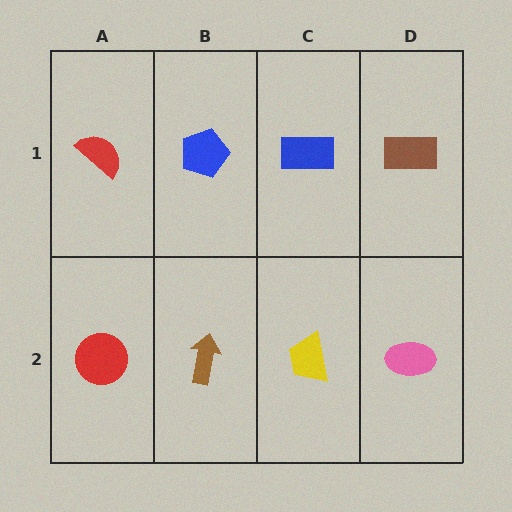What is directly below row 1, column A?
A red circle.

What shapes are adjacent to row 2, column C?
A blue rectangle (row 1, column C), a brown arrow (row 2, column B), a pink ellipse (row 2, column D).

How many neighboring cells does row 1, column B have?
3.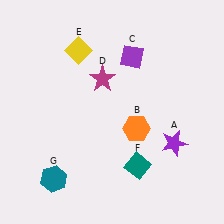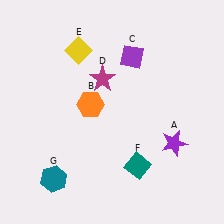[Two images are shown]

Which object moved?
The orange hexagon (B) moved left.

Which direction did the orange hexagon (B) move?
The orange hexagon (B) moved left.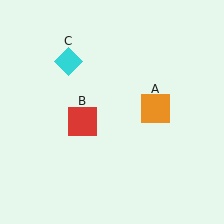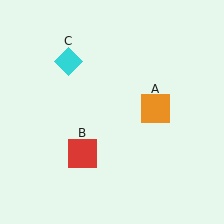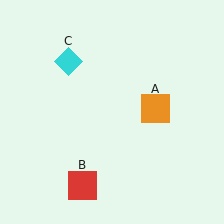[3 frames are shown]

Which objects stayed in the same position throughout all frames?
Orange square (object A) and cyan diamond (object C) remained stationary.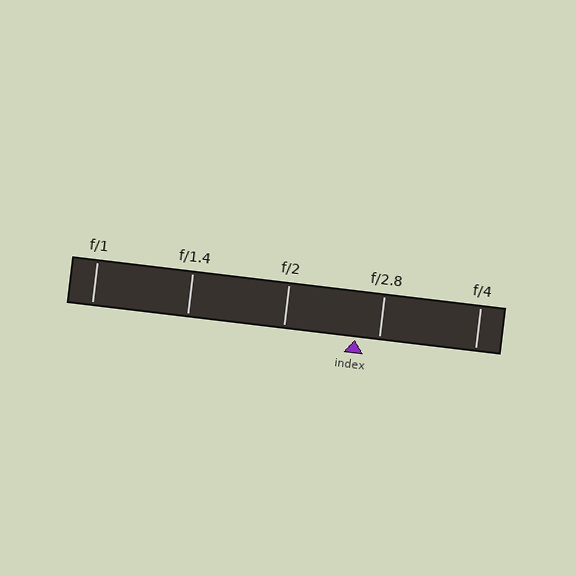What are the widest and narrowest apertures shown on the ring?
The widest aperture shown is f/1 and the narrowest is f/4.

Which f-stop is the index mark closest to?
The index mark is closest to f/2.8.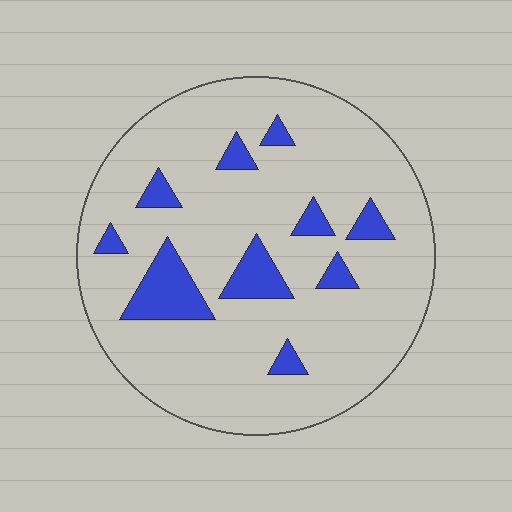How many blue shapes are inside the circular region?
10.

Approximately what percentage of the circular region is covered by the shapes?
Approximately 15%.